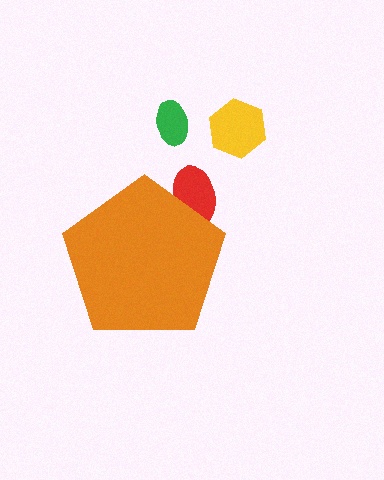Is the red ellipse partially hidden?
Yes, the red ellipse is partially hidden behind the orange pentagon.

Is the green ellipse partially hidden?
No, the green ellipse is fully visible.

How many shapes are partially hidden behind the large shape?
1 shape is partially hidden.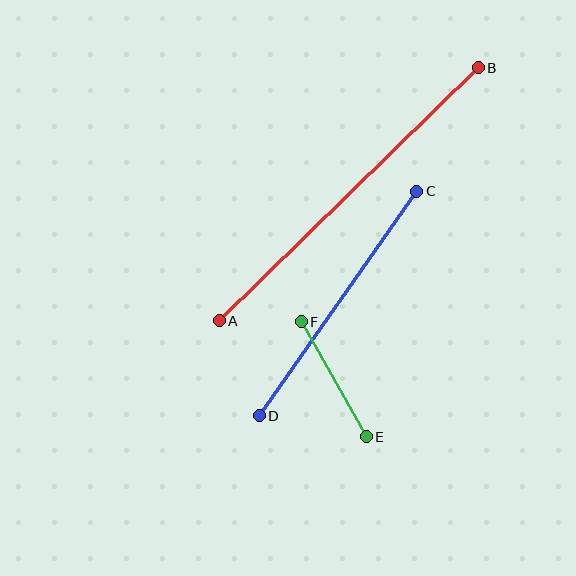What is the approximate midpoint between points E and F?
The midpoint is at approximately (334, 379) pixels.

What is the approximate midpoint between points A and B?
The midpoint is at approximately (349, 194) pixels.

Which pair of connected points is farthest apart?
Points A and B are farthest apart.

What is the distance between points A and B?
The distance is approximately 362 pixels.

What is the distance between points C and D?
The distance is approximately 274 pixels.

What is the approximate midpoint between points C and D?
The midpoint is at approximately (338, 304) pixels.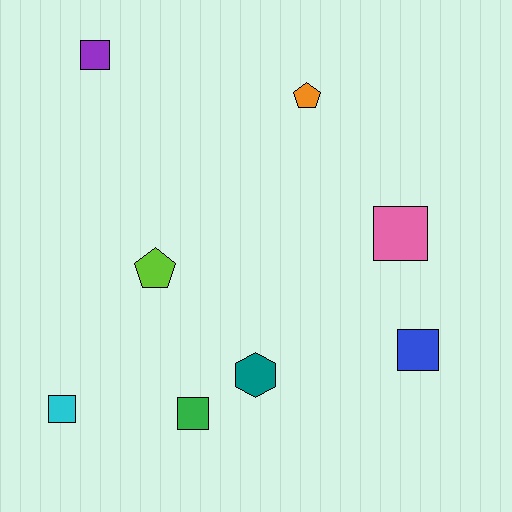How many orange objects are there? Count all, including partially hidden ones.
There is 1 orange object.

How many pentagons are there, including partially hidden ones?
There are 2 pentagons.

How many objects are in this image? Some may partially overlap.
There are 8 objects.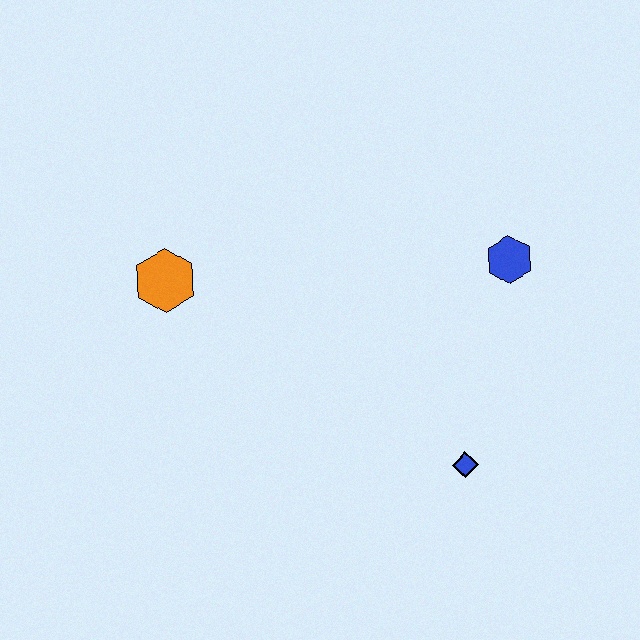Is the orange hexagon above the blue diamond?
Yes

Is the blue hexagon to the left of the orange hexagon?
No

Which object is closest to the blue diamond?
The blue hexagon is closest to the blue diamond.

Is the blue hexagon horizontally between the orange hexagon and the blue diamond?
No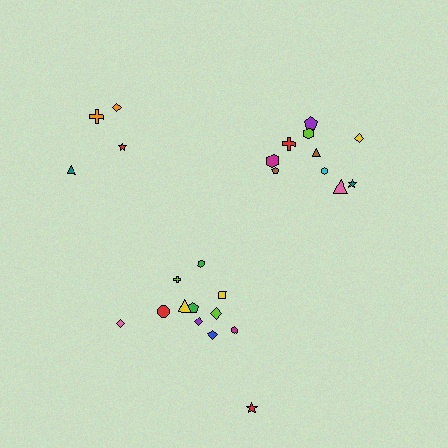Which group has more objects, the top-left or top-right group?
The top-right group.